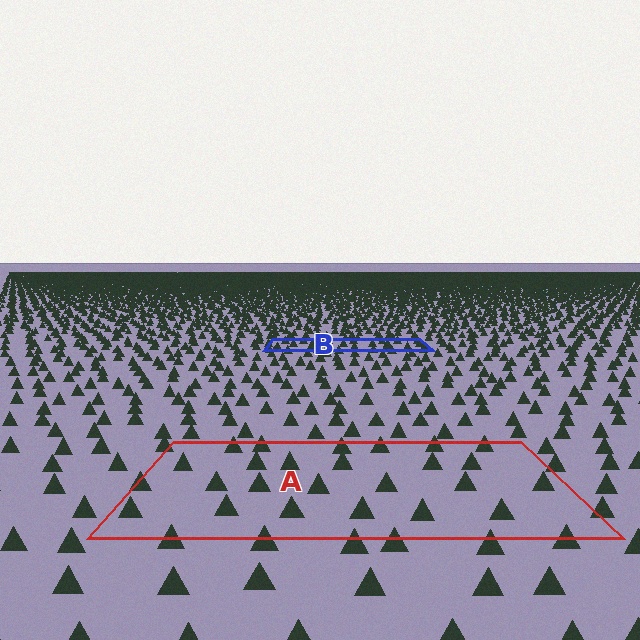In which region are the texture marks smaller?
The texture marks are smaller in region B, because it is farther away.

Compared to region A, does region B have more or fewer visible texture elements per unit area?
Region B has more texture elements per unit area — they are packed more densely because it is farther away.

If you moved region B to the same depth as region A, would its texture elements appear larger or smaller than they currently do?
They would appear larger. At a closer depth, the same texture elements are projected at a bigger on-screen size.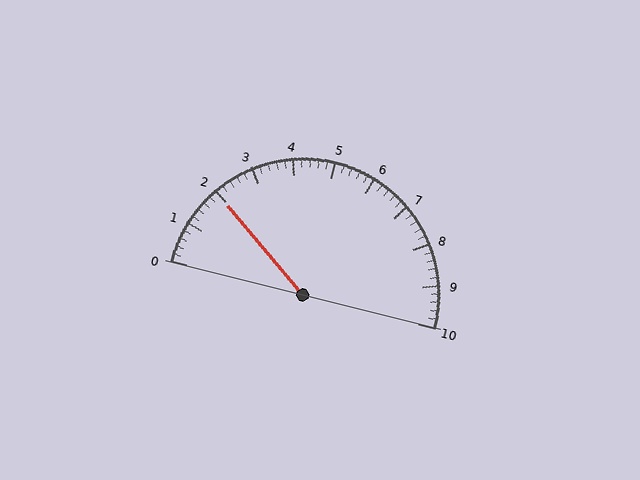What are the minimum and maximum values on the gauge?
The gauge ranges from 0 to 10.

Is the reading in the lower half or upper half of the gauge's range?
The reading is in the lower half of the range (0 to 10).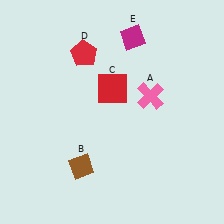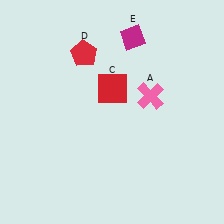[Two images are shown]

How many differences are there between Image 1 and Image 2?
There is 1 difference between the two images.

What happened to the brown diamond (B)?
The brown diamond (B) was removed in Image 2. It was in the bottom-left area of Image 1.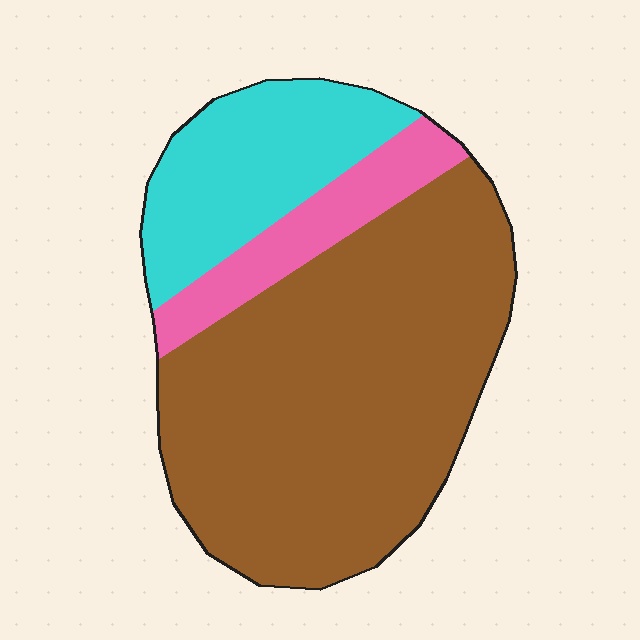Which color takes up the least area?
Pink, at roughly 10%.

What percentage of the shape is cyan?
Cyan covers about 20% of the shape.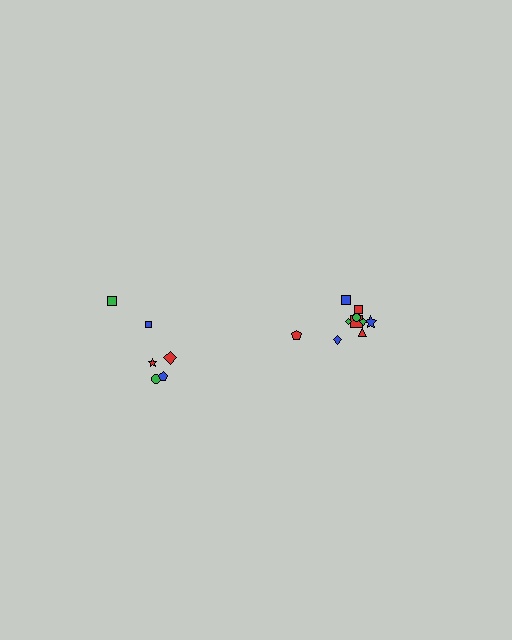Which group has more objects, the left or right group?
The right group.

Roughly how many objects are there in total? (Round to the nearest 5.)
Roughly 15 objects in total.